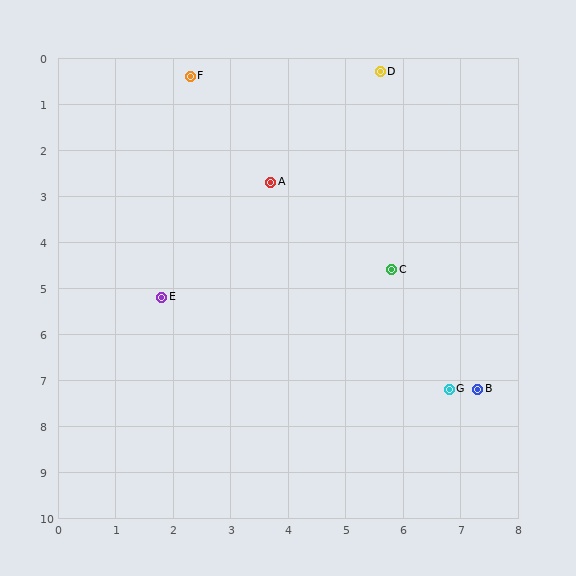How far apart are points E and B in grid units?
Points E and B are about 5.9 grid units apart.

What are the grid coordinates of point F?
Point F is at approximately (2.3, 0.4).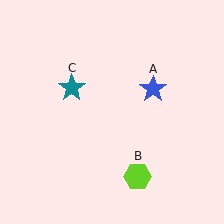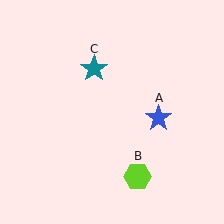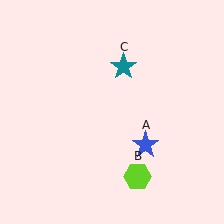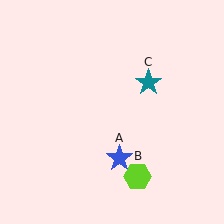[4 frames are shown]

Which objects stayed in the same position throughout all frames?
Lime hexagon (object B) remained stationary.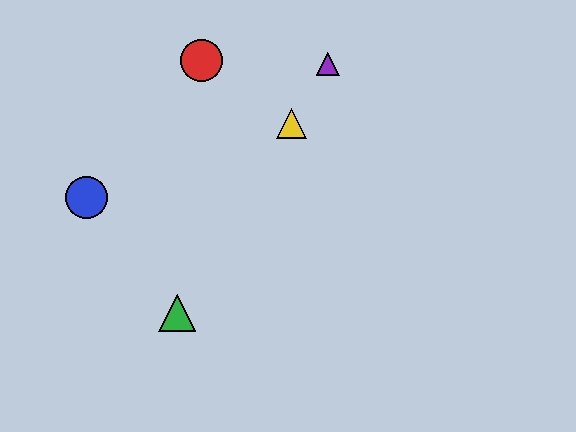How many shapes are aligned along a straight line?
3 shapes (the green triangle, the yellow triangle, the purple triangle) are aligned along a straight line.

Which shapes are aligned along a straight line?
The green triangle, the yellow triangle, the purple triangle are aligned along a straight line.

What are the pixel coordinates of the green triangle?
The green triangle is at (177, 313).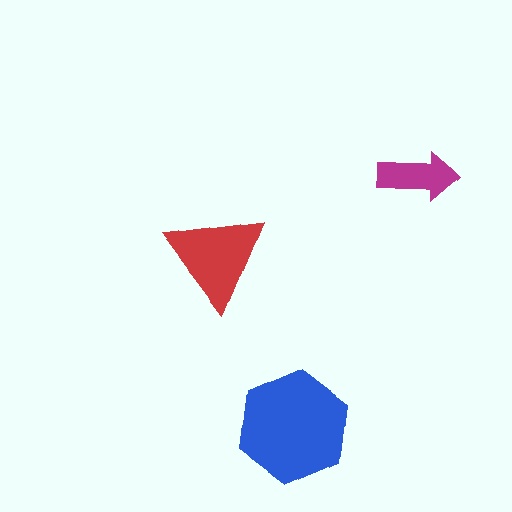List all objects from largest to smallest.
The blue hexagon, the red triangle, the magenta arrow.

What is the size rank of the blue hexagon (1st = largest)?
1st.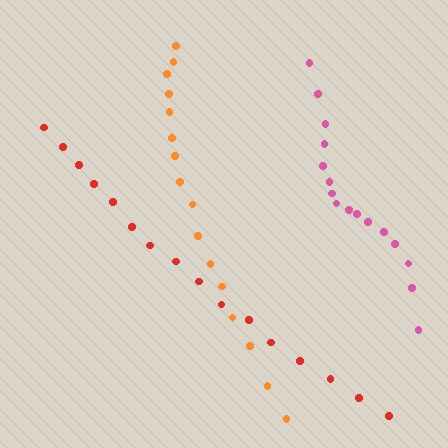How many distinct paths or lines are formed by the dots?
There are 3 distinct paths.